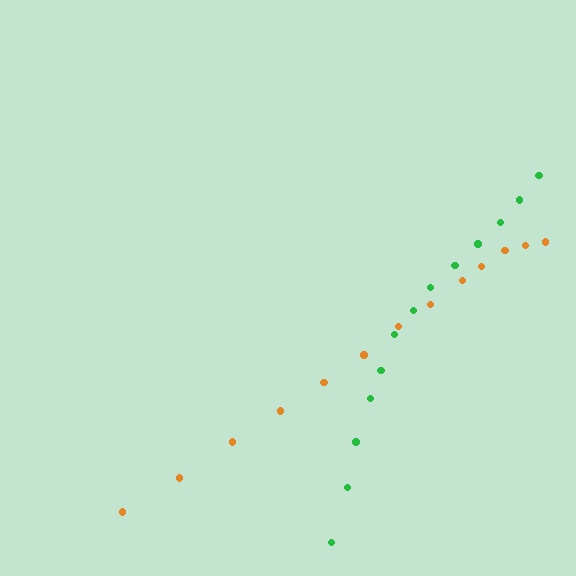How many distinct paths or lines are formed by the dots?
There are 2 distinct paths.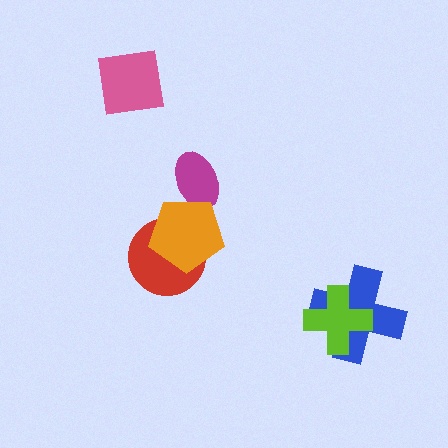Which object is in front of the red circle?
The orange pentagon is in front of the red circle.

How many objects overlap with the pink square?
0 objects overlap with the pink square.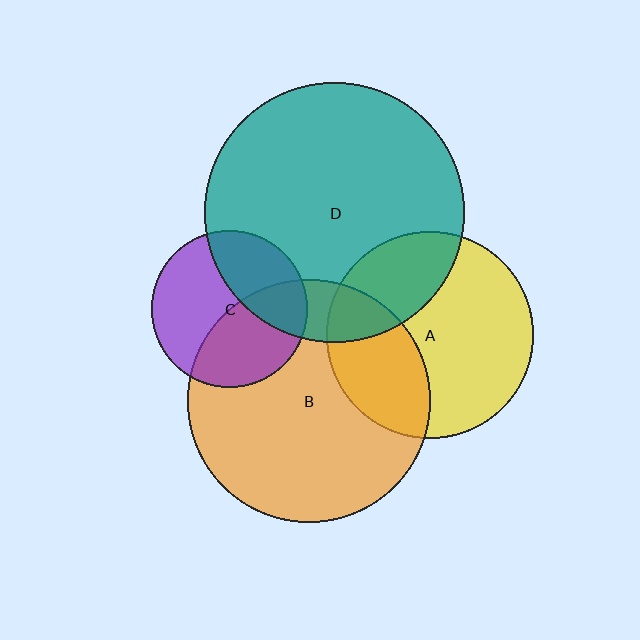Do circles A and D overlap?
Yes.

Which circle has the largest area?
Circle D (teal).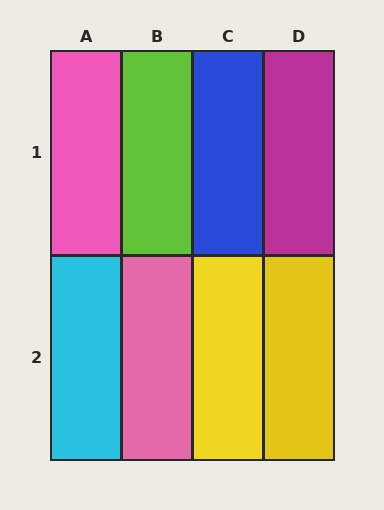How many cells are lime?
1 cell is lime.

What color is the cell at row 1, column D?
Magenta.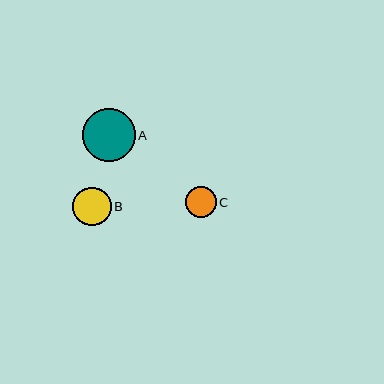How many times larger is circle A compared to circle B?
Circle A is approximately 1.4 times the size of circle B.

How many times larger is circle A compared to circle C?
Circle A is approximately 1.7 times the size of circle C.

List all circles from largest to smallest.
From largest to smallest: A, B, C.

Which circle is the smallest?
Circle C is the smallest with a size of approximately 31 pixels.